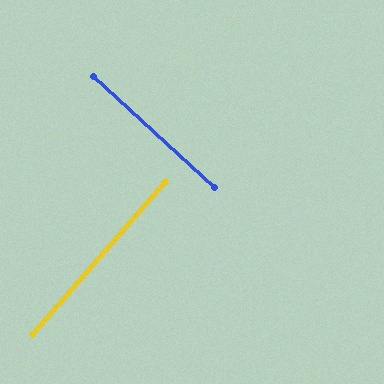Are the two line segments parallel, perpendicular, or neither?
Perpendicular — they meet at approximately 88°.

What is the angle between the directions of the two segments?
Approximately 88 degrees.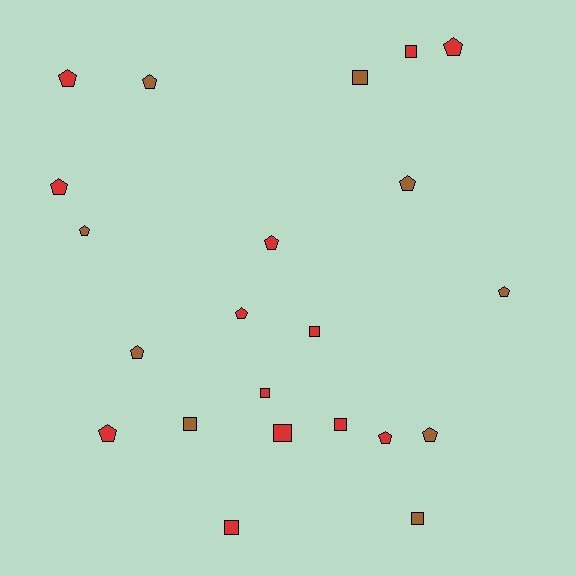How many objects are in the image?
There are 22 objects.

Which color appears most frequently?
Red, with 13 objects.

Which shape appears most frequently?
Pentagon, with 13 objects.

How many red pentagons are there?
There are 7 red pentagons.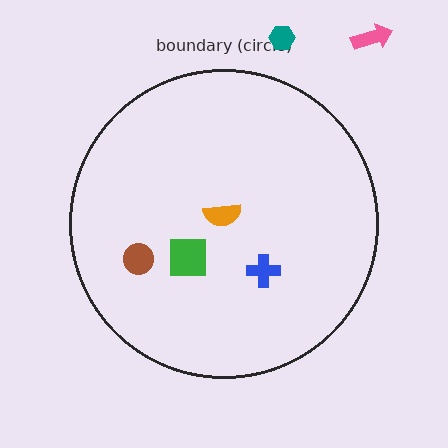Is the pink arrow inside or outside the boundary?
Outside.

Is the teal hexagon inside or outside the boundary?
Outside.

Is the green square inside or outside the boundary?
Inside.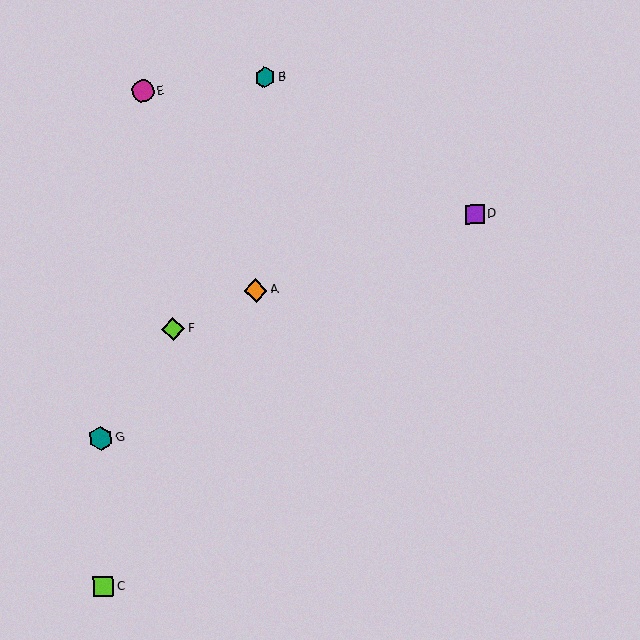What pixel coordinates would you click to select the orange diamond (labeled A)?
Click at (256, 291) to select the orange diamond A.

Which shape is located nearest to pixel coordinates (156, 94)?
The magenta circle (labeled E) at (143, 91) is nearest to that location.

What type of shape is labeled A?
Shape A is an orange diamond.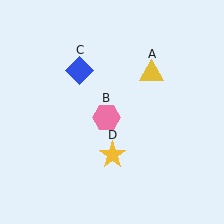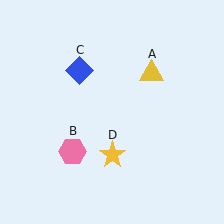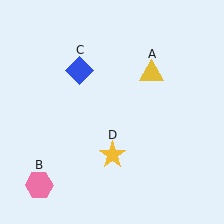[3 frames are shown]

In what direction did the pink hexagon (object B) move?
The pink hexagon (object B) moved down and to the left.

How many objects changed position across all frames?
1 object changed position: pink hexagon (object B).